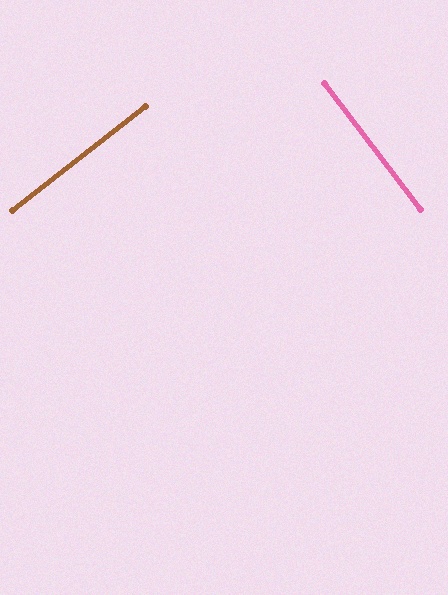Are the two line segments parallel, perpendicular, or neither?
Perpendicular — they meet at approximately 89°.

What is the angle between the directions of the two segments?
Approximately 89 degrees.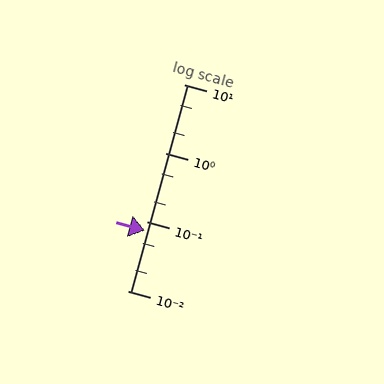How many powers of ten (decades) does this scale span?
The scale spans 3 decades, from 0.01 to 10.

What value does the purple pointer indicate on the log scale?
The pointer indicates approximately 0.075.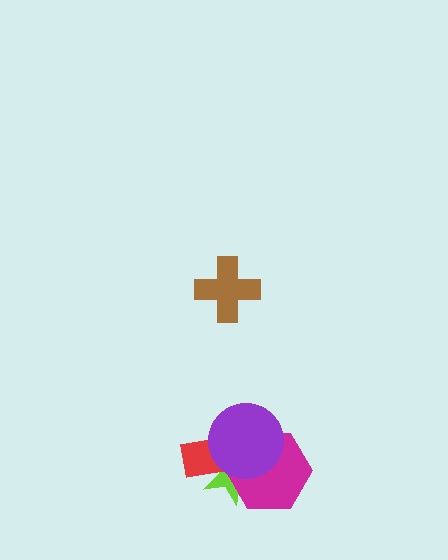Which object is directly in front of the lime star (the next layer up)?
The magenta hexagon is directly in front of the lime star.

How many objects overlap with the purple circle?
3 objects overlap with the purple circle.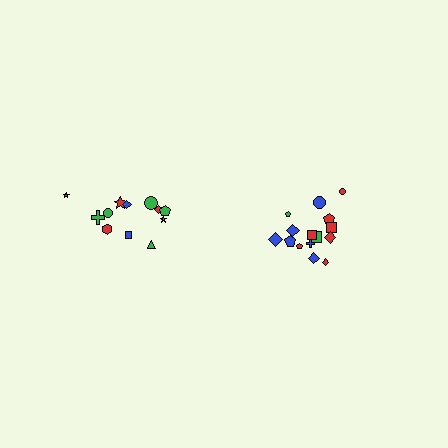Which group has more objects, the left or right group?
The right group.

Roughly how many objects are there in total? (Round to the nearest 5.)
Roughly 25 objects in total.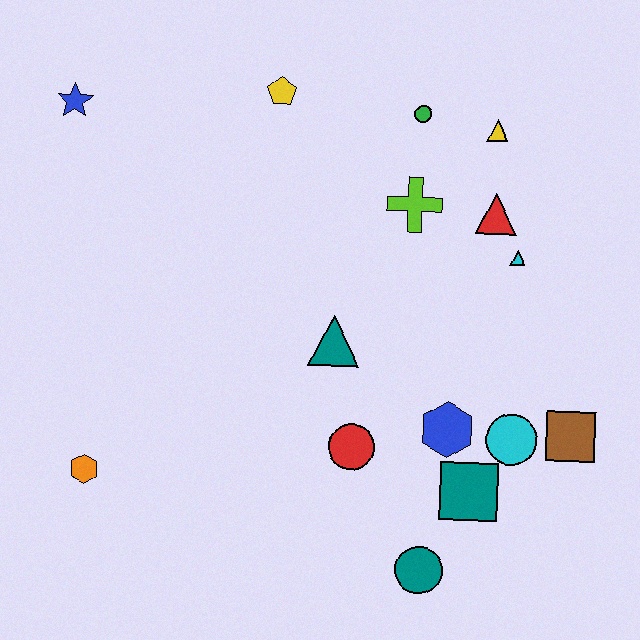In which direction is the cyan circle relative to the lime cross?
The cyan circle is below the lime cross.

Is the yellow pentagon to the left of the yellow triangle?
Yes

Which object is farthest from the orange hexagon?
The yellow triangle is farthest from the orange hexagon.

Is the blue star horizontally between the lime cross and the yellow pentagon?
No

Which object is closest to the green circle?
The yellow triangle is closest to the green circle.